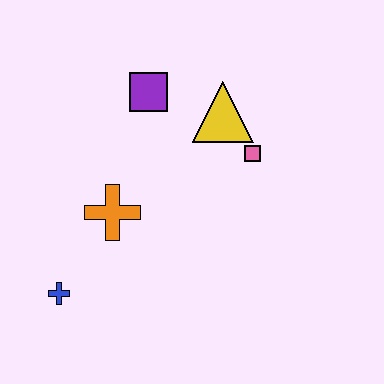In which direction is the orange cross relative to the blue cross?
The orange cross is above the blue cross.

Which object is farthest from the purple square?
The blue cross is farthest from the purple square.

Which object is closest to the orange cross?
The blue cross is closest to the orange cross.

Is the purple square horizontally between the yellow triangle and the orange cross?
Yes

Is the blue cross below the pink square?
Yes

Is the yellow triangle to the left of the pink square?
Yes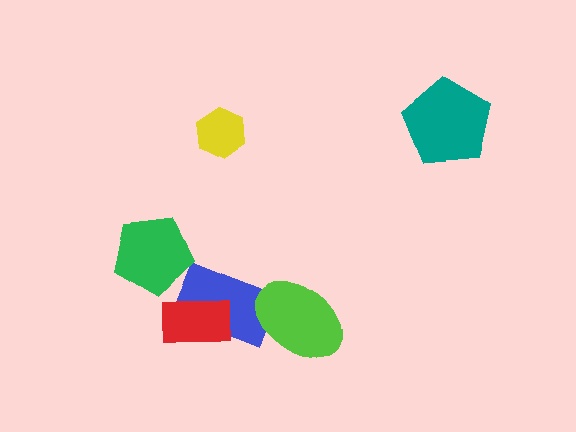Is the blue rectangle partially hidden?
Yes, it is partially covered by another shape.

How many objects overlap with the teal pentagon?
0 objects overlap with the teal pentagon.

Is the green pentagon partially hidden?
No, no other shape covers it.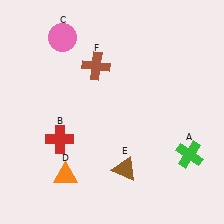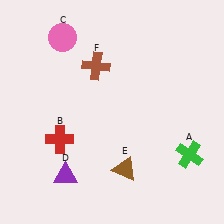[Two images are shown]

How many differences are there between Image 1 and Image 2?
There is 1 difference between the two images.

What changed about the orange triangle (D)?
In Image 1, D is orange. In Image 2, it changed to purple.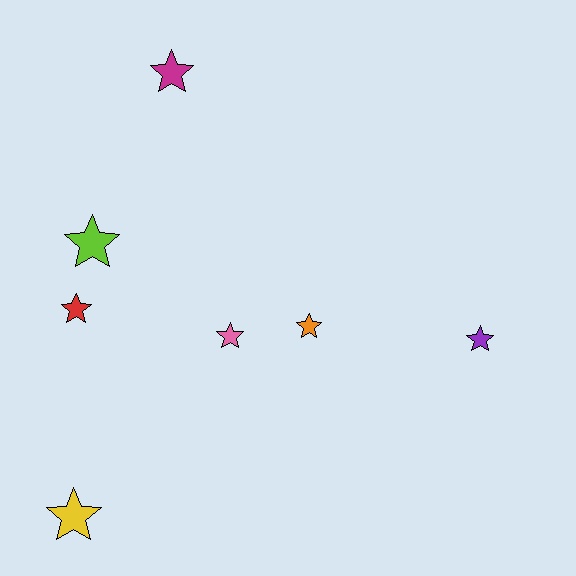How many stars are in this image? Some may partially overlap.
There are 7 stars.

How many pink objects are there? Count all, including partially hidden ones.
There is 1 pink object.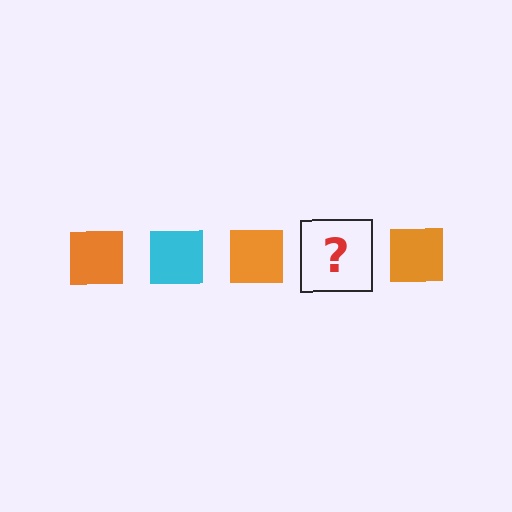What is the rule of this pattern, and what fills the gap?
The rule is that the pattern cycles through orange, cyan squares. The gap should be filled with a cyan square.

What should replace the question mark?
The question mark should be replaced with a cyan square.